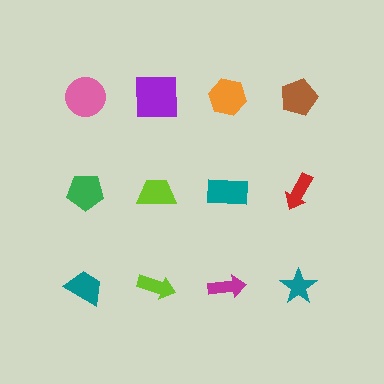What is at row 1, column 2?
A purple square.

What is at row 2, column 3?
A teal rectangle.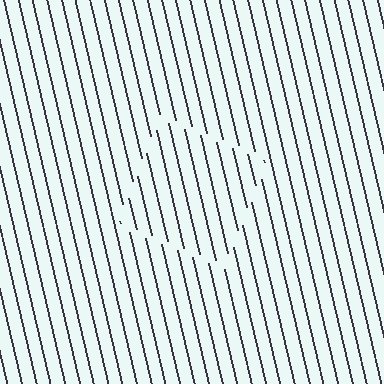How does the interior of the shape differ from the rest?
The interior of the shape contains the same grating, shifted by half a period — the contour is defined by the phase discontinuity where line-ends from the inner and outer gratings abut.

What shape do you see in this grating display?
An illusory square. The interior of the shape contains the same grating, shifted by half a period — the contour is defined by the phase discontinuity where line-ends from the inner and outer gratings abut.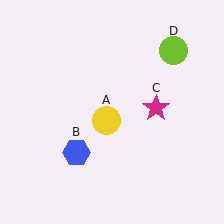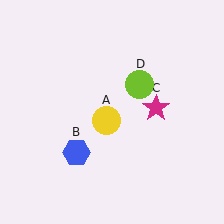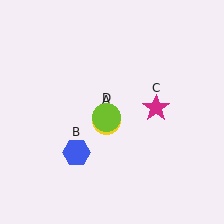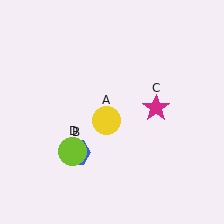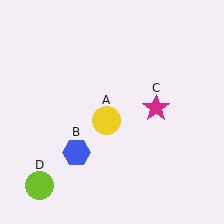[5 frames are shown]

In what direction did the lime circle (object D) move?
The lime circle (object D) moved down and to the left.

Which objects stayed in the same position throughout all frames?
Yellow circle (object A) and blue hexagon (object B) and magenta star (object C) remained stationary.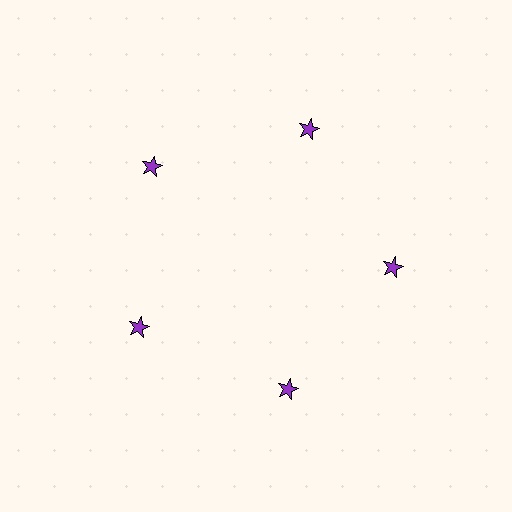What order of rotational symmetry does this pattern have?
This pattern has 5-fold rotational symmetry.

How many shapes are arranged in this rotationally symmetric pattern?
There are 5 shapes, arranged in 5 groups of 1.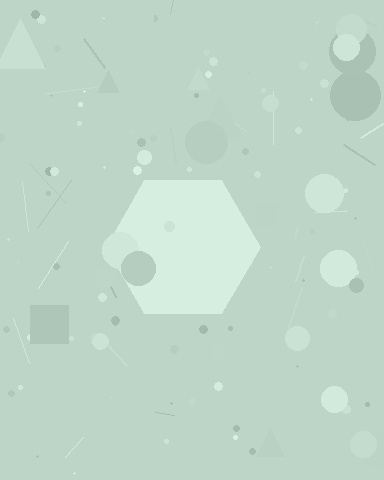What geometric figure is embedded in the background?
A hexagon is embedded in the background.